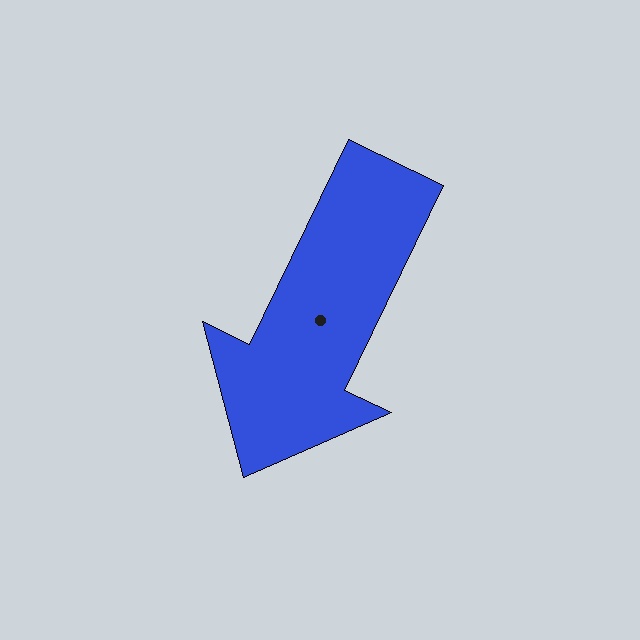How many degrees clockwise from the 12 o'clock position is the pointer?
Approximately 206 degrees.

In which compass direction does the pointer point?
Southwest.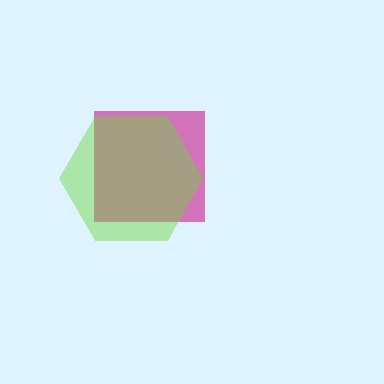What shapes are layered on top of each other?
The layered shapes are: a magenta square, a lime hexagon.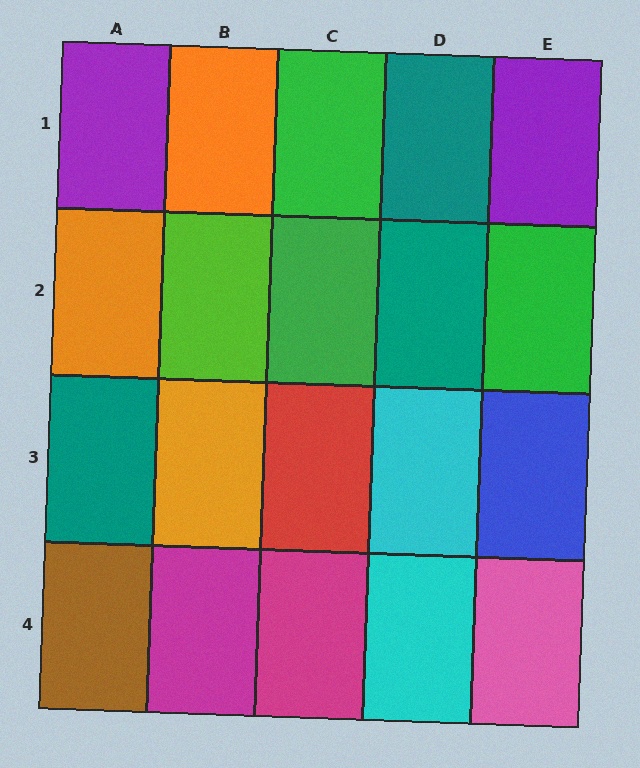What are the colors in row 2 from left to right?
Orange, lime, green, teal, green.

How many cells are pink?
1 cell is pink.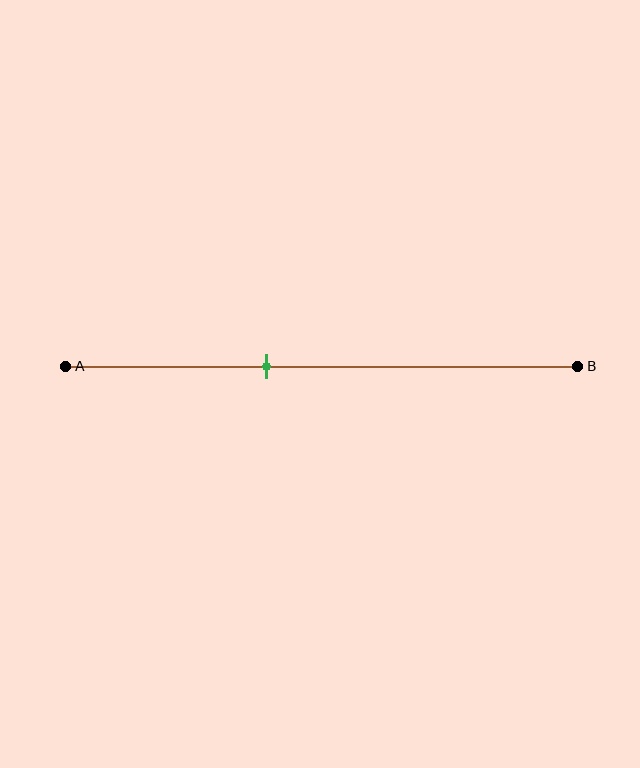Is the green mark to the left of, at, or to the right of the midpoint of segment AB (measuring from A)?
The green mark is to the left of the midpoint of segment AB.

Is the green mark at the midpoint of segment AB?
No, the mark is at about 40% from A, not at the 50% midpoint.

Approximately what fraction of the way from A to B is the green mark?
The green mark is approximately 40% of the way from A to B.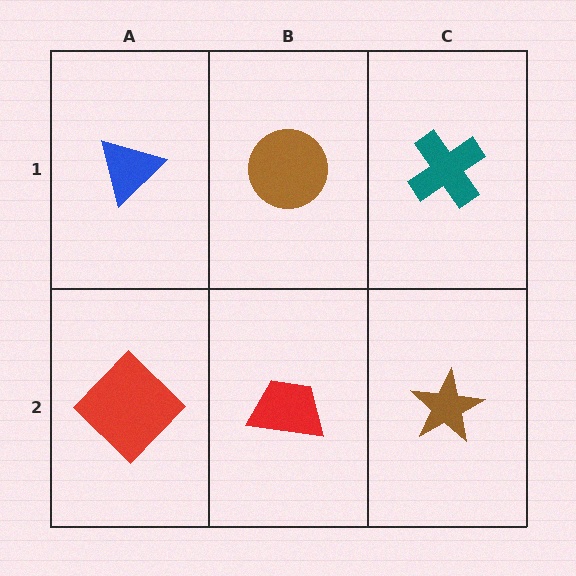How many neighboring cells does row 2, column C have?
2.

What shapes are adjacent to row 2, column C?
A teal cross (row 1, column C), a red trapezoid (row 2, column B).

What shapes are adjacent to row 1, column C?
A brown star (row 2, column C), a brown circle (row 1, column B).